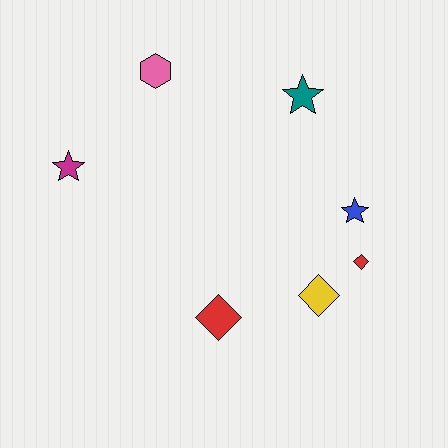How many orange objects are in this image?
There are no orange objects.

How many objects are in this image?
There are 7 objects.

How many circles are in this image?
There are no circles.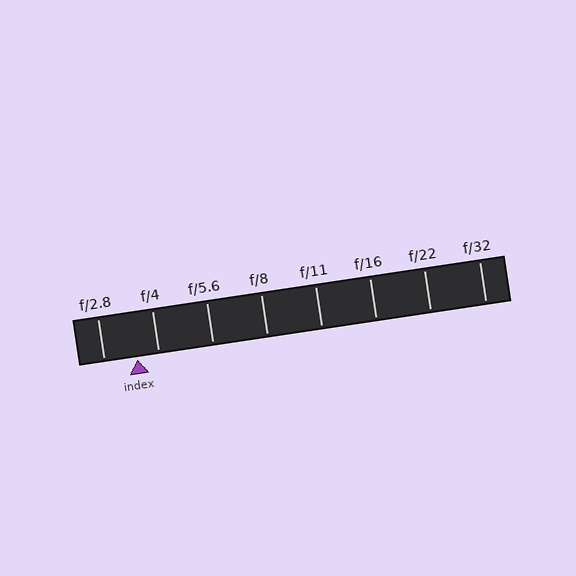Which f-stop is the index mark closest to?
The index mark is closest to f/4.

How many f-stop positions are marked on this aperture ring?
There are 8 f-stop positions marked.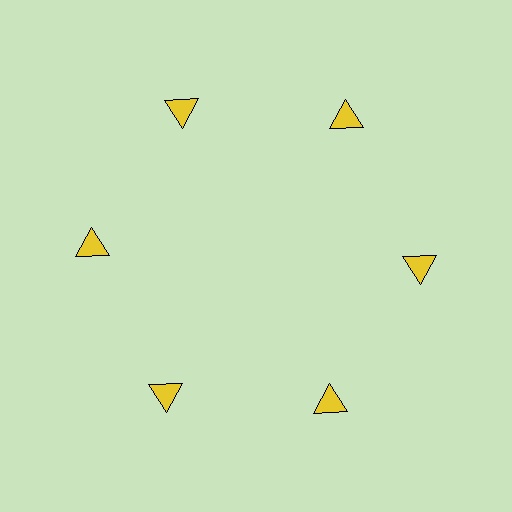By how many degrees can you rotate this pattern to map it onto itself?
The pattern maps onto itself every 60 degrees of rotation.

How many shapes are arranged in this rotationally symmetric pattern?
There are 6 shapes, arranged in 6 groups of 1.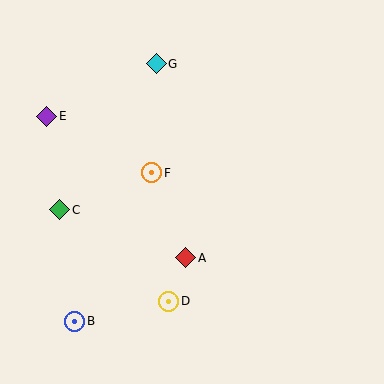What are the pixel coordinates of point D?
Point D is at (169, 301).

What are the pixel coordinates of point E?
Point E is at (47, 116).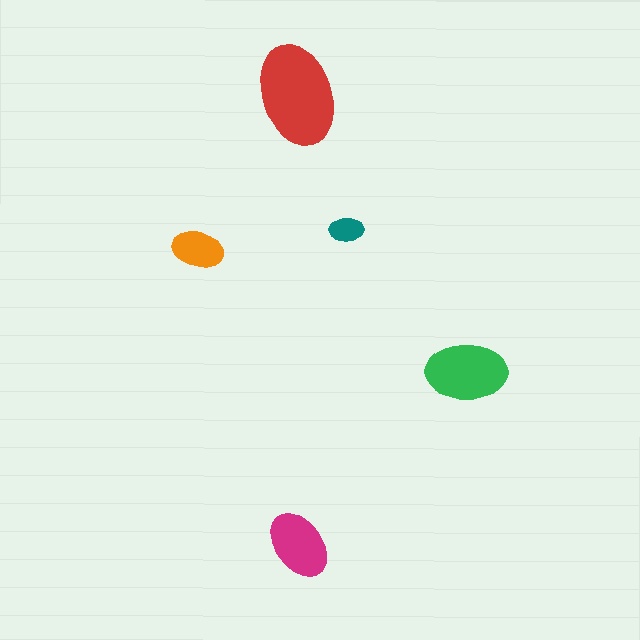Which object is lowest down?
The magenta ellipse is bottommost.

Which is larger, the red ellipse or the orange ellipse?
The red one.